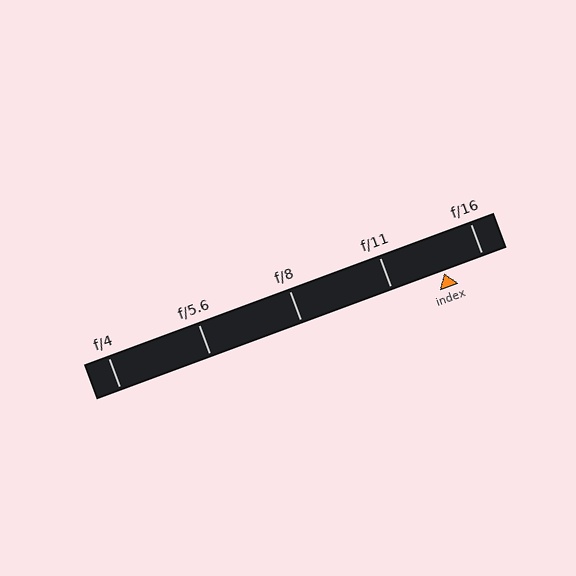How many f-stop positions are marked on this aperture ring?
There are 5 f-stop positions marked.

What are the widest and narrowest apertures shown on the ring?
The widest aperture shown is f/4 and the narrowest is f/16.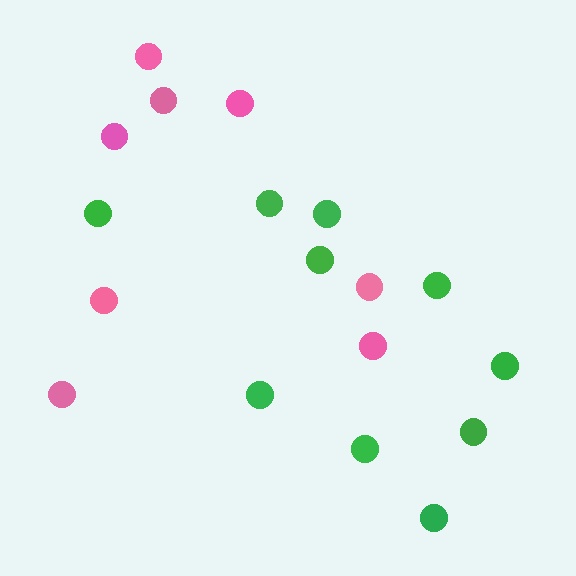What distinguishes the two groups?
There are 2 groups: one group of green circles (10) and one group of pink circles (8).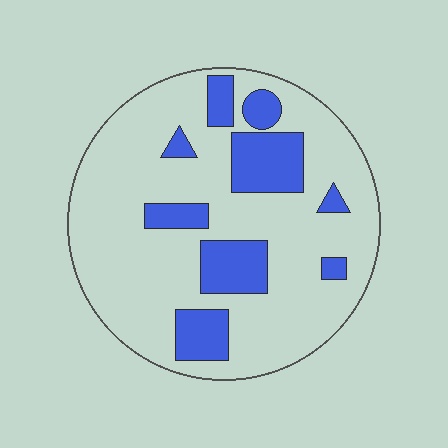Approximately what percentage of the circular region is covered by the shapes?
Approximately 20%.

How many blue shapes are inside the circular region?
9.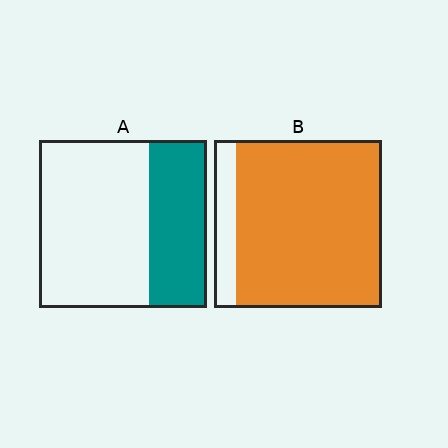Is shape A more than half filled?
No.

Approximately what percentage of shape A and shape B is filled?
A is approximately 35% and B is approximately 85%.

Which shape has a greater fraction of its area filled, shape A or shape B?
Shape B.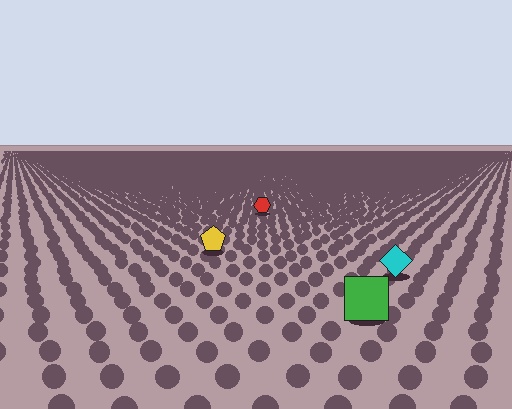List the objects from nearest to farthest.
From nearest to farthest: the green square, the cyan diamond, the yellow pentagon, the red hexagon.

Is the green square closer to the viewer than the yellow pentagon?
Yes. The green square is closer — you can tell from the texture gradient: the ground texture is coarser near it.